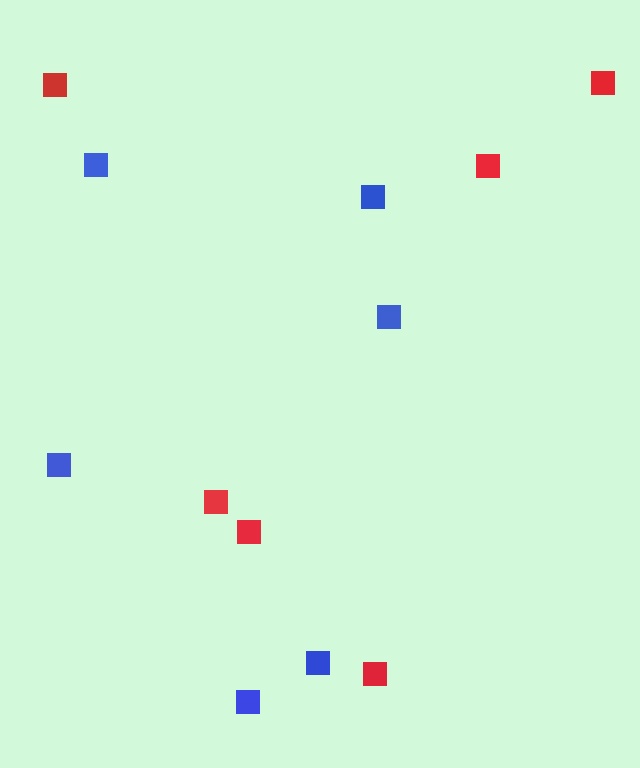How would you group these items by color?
There are 2 groups: one group of red squares (6) and one group of blue squares (6).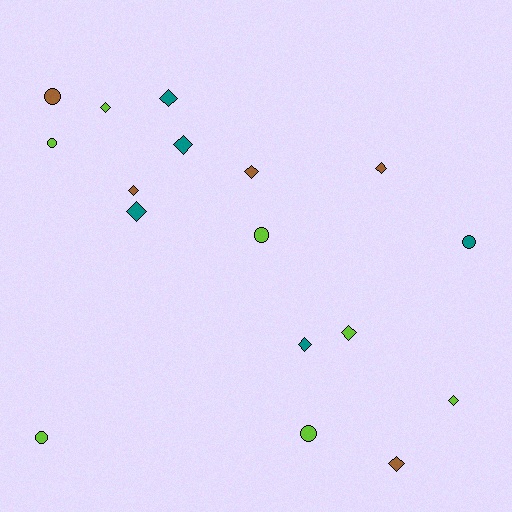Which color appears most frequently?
Lime, with 7 objects.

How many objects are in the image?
There are 17 objects.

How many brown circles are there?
There is 1 brown circle.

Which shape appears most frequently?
Diamond, with 11 objects.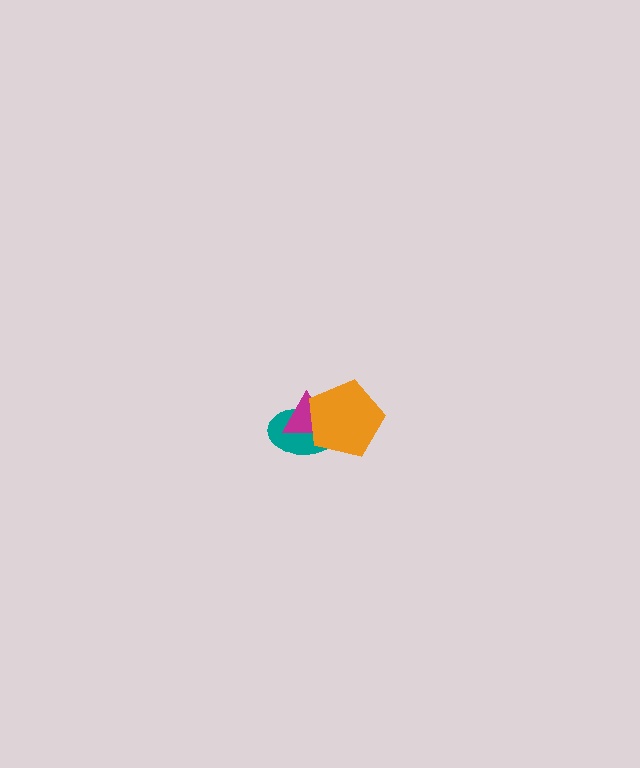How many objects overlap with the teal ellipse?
2 objects overlap with the teal ellipse.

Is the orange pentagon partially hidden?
No, no other shape covers it.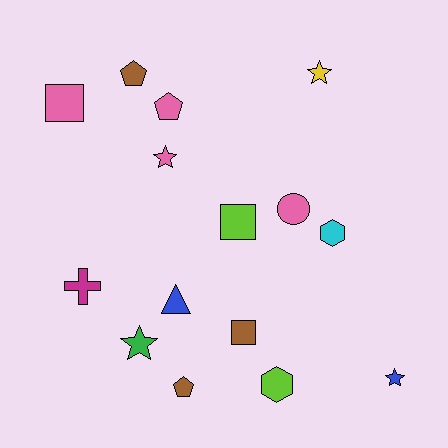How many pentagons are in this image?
There are 3 pentagons.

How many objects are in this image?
There are 15 objects.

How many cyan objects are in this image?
There is 1 cyan object.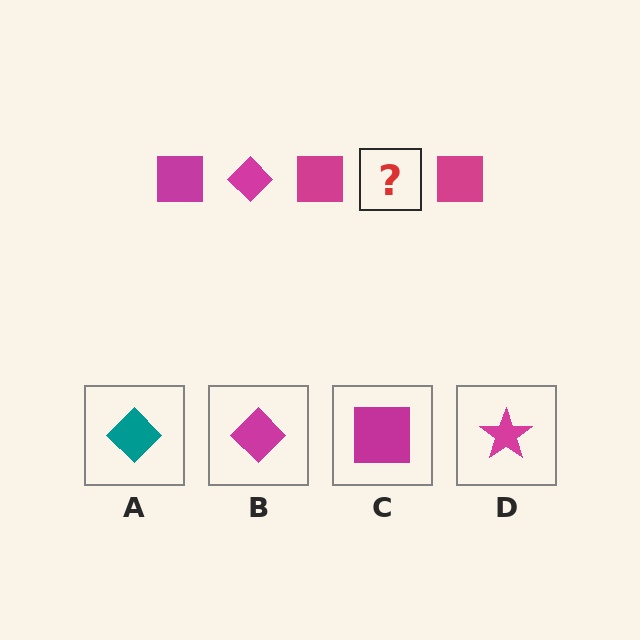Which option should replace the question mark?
Option B.